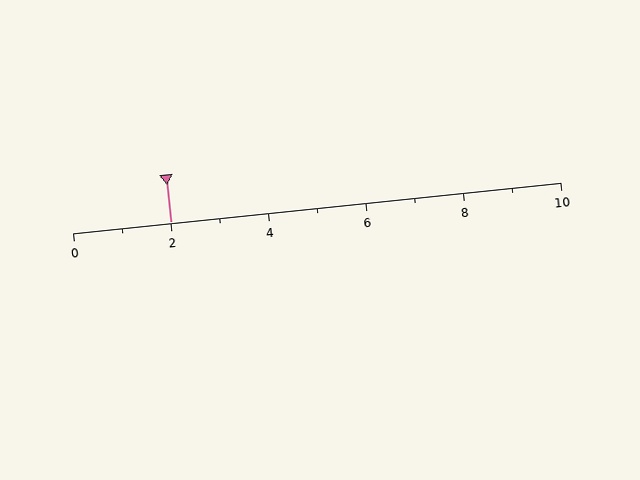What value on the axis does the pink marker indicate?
The marker indicates approximately 2.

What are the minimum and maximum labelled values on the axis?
The axis runs from 0 to 10.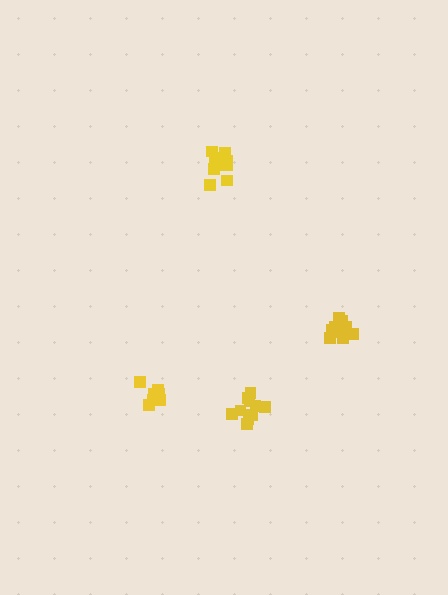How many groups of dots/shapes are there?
There are 4 groups.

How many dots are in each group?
Group 1: 10 dots, Group 2: 10 dots, Group 3: 9 dots, Group 4: 7 dots (36 total).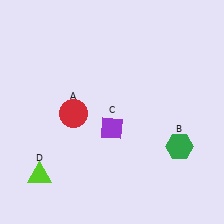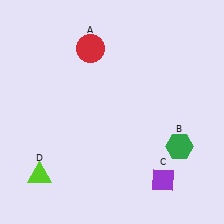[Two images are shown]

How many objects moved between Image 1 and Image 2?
2 objects moved between the two images.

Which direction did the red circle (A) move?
The red circle (A) moved up.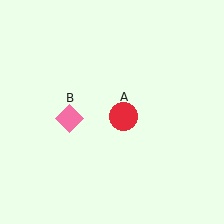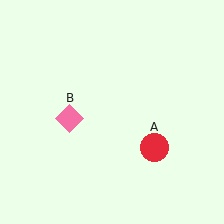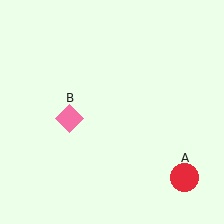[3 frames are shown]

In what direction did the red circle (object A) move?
The red circle (object A) moved down and to the right.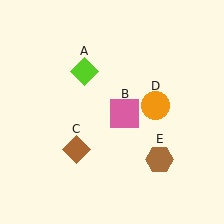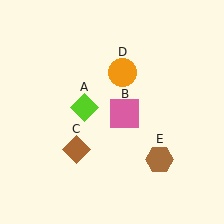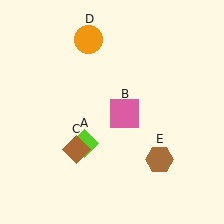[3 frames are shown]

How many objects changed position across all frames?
2 objects changed position: lime diamond (object A), orange circle (object D).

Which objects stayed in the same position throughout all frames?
Pink square (object B) and brown diamond (object C) and brown hexagon (object E) remained stationary.